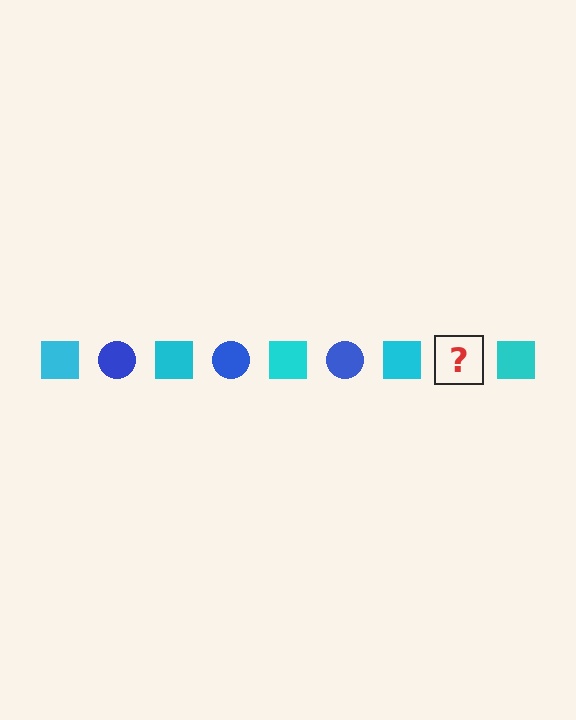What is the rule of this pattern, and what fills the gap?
The rule is that the pattern alternates between cyan square and blue circle. The gap should be filled with a blue circle.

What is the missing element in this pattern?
The missing element is a blue circle.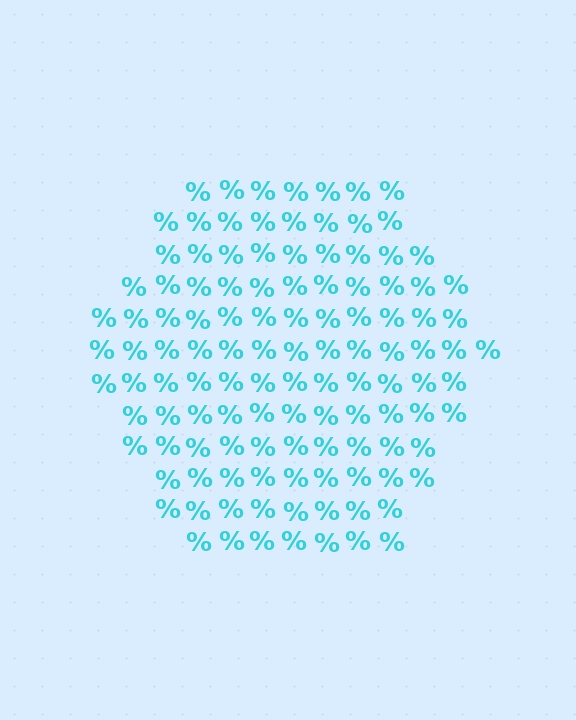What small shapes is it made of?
It is made of small percent signs.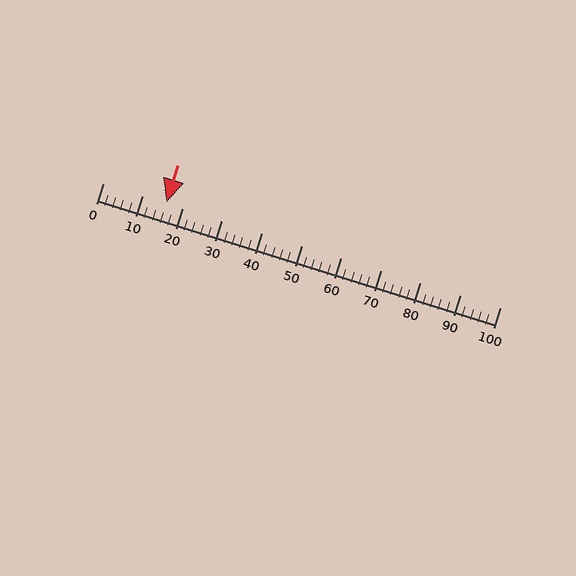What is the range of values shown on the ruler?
The ruler shows values from 0 to 100.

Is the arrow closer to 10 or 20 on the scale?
The arrow is closer to 20.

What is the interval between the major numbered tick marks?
The major tick marks are spaced 10 units apart.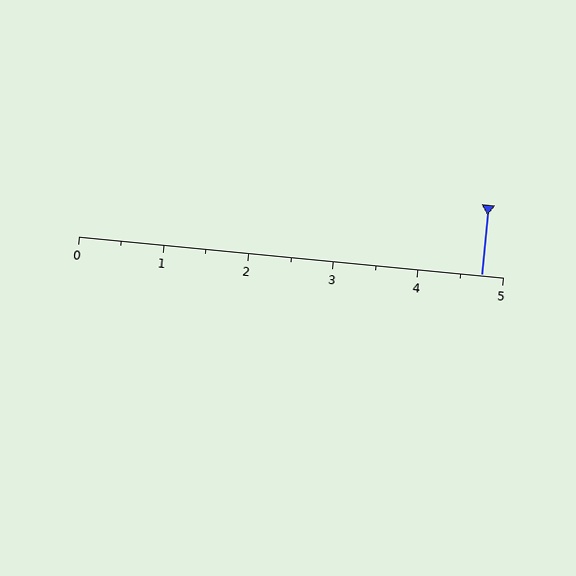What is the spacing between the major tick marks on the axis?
The major ticks are spaced 1 apart.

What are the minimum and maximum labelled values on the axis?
The axis runs from 0 to 5.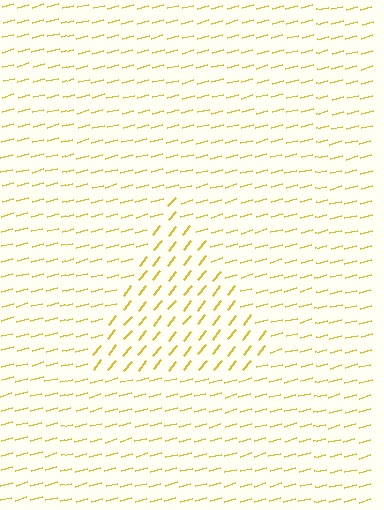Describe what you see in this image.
The image is filled with small yellow line segments. A triangle region in the image has lines oriented differently from the surrounding lines, creating a visible texture boundary.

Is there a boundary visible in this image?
Yes, there is a texture boundary formed by a change in line orientation.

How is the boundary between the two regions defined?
The boundary is defined purely by a change in line orientation (approximately 36 degrees difference). All lines are the same color and thickness.